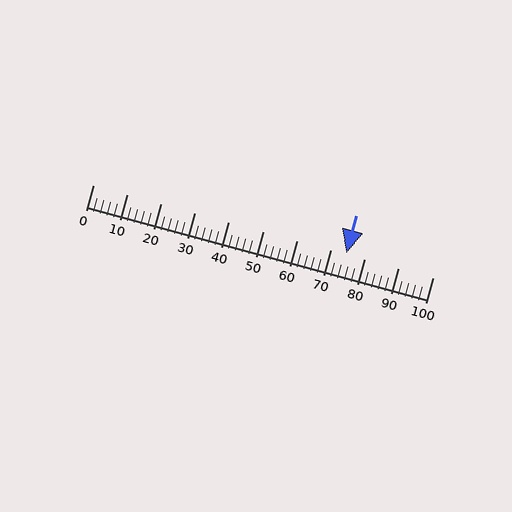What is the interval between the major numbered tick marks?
The major tick marks are spaced 10 units apart.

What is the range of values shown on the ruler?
The ruler shows values from 0 to 100.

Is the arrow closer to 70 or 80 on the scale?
The arrow is closer to 70.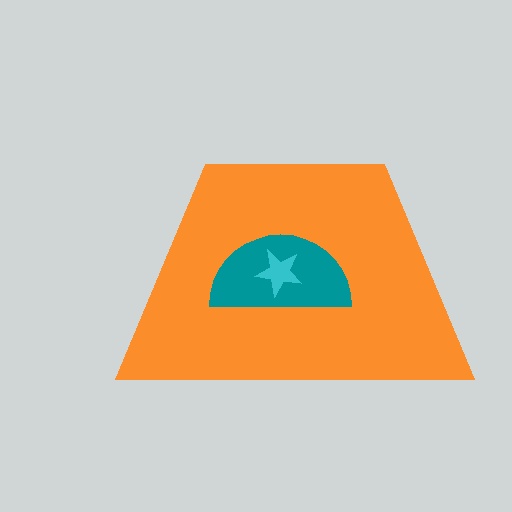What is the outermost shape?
The orange trapezoid.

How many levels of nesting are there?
3.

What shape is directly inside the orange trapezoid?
The teal semicircle.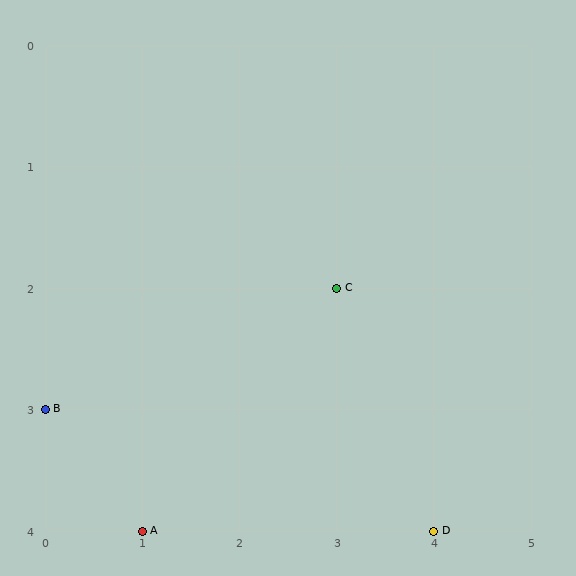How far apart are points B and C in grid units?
Points B and C are 3 columns and 1 row apart (about 3.2 grid units diagonally).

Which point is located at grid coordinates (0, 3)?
Point B is at (0, 3).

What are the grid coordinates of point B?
Point B is at grid coordinates (0, 3).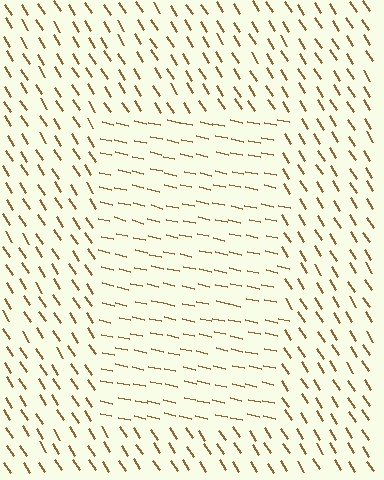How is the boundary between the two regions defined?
The boundary is defined purely by a change in line orientation (approximately 45 degrees difference). All lines are the same color and thickness.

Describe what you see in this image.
The image is filled with small brown line segments. A rectangle region in the image has lines oriented differently from the surrounding lines, creating a visible texture boundary.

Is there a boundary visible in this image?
Yes, there is a texture boundary formed by a change in line orientation.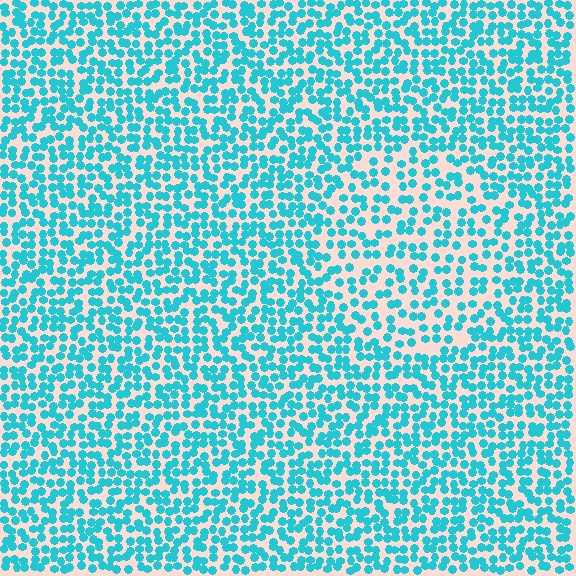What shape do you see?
I see a circle.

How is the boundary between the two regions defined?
The boundary is defined by a change in element density (approximately 1.6x ratio). All elements are the same color, size, and shape.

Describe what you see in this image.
The image contains small cyan elements arranged at two different densities. A circle-shaped region is visible where the elements are less densely packed than the surrounding area.